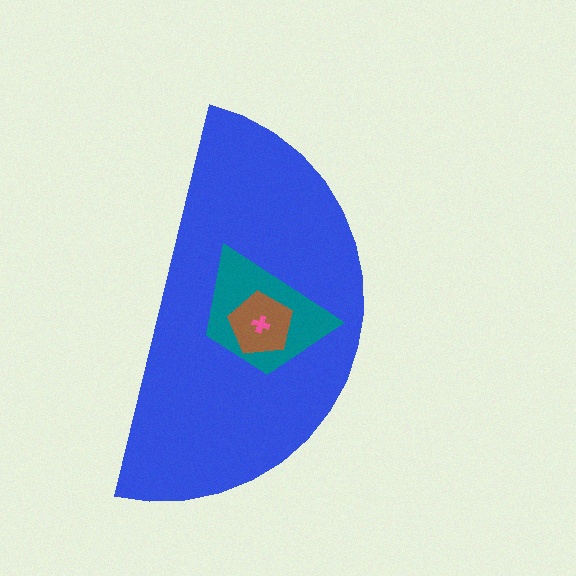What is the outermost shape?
The blue semicircle.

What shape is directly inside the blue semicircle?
The teal trapezoid.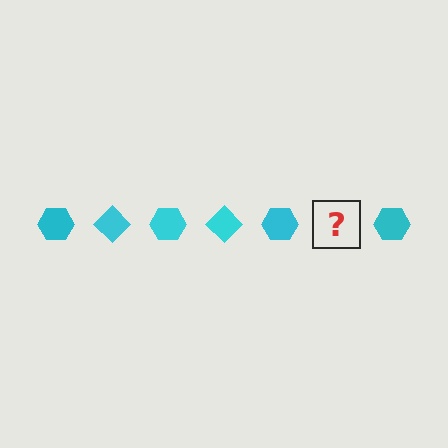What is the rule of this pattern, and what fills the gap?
The rule is that the pattern cycles through hexagon, diamond shapes in cyan. The gap should be filled with a cyan diamond.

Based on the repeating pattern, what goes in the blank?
The blank should be a cyan diamond.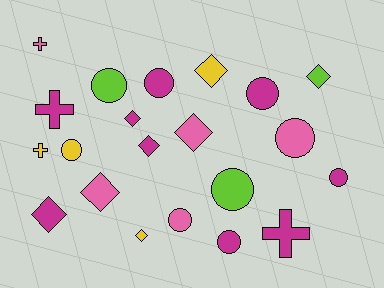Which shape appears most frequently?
Circle, with 9 objects.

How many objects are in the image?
There are 21 objects.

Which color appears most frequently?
Magenta, with 9 objects.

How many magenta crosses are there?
There are 2 magenta crosses.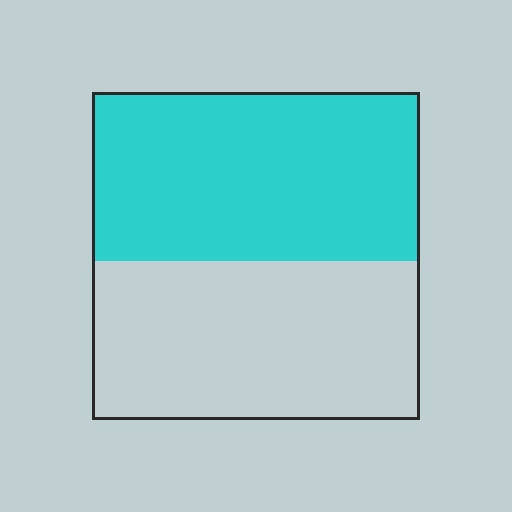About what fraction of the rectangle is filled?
About one half (1/2).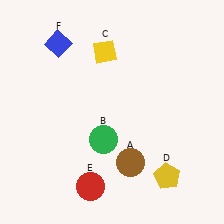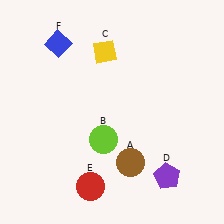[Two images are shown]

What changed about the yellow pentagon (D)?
In Image 1, D is yellow. In Image 2, it changed to purple.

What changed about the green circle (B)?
In Image 1, B is green. In Image 2, it changed to lime.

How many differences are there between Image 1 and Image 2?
There are 2 differences between the two images.